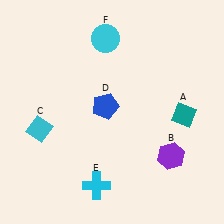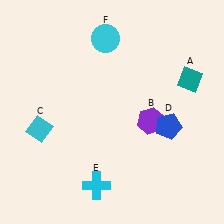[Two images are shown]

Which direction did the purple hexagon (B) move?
The purple hexagon (B) moved up.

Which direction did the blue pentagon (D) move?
The blue pentagon (D) moved right.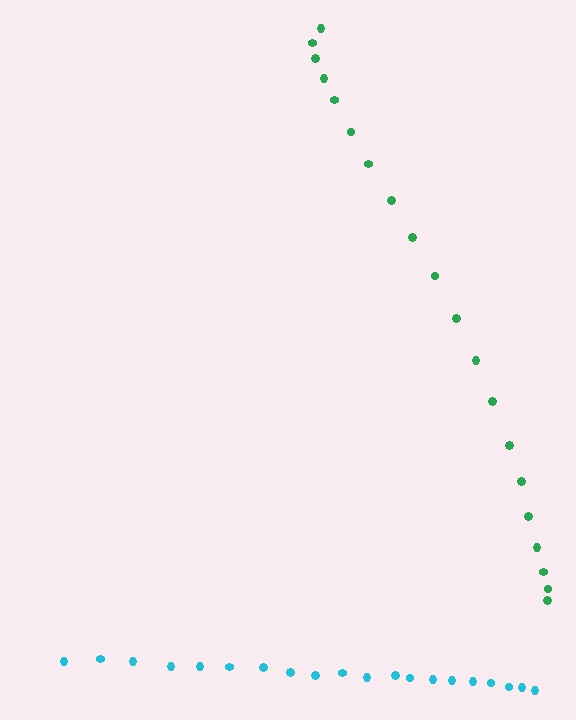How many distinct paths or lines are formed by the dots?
There are 2 distinct paths.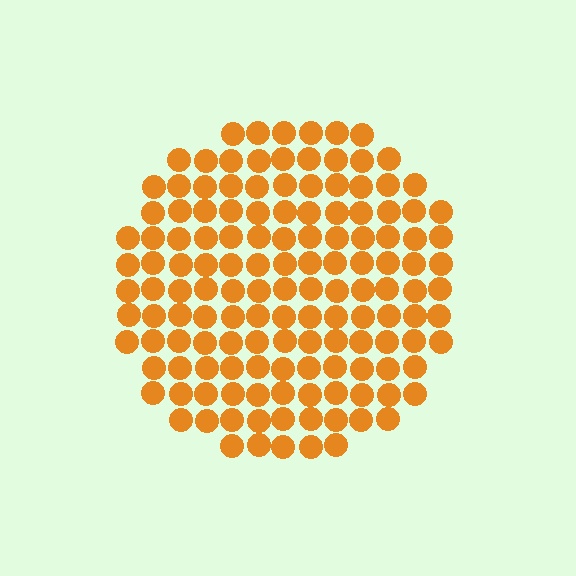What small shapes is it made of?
It is made of small circles.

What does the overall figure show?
The overall figure shows a circle.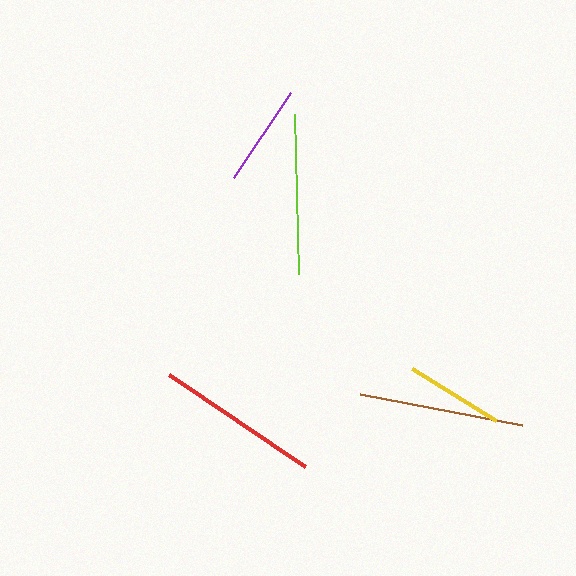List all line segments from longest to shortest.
From longest to shortest: brown, red, lime, purple, yellow.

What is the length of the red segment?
The red segment is approximately 164 pixels long.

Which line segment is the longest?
The brown line is the longest at approximately 165 pixels.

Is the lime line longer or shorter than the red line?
The red line is longer than the lime line.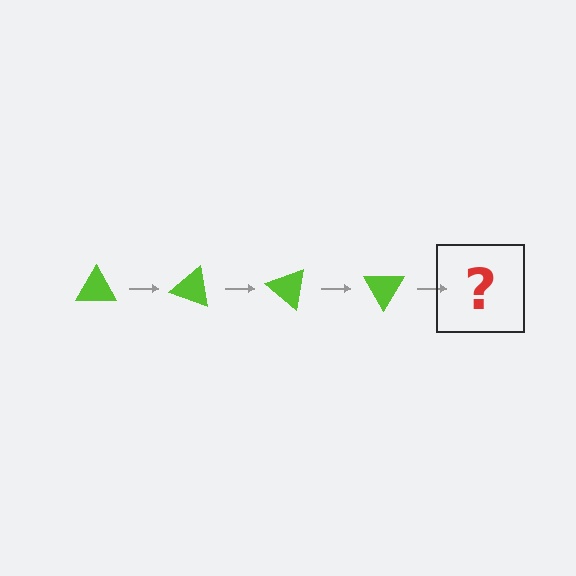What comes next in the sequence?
The next element should be a lime triangle rotated 80 degrees.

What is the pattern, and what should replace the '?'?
The pattern is that the triangle rotates 20 degrees each step. The '?' should be a lime triangle rotated 80 degrees.